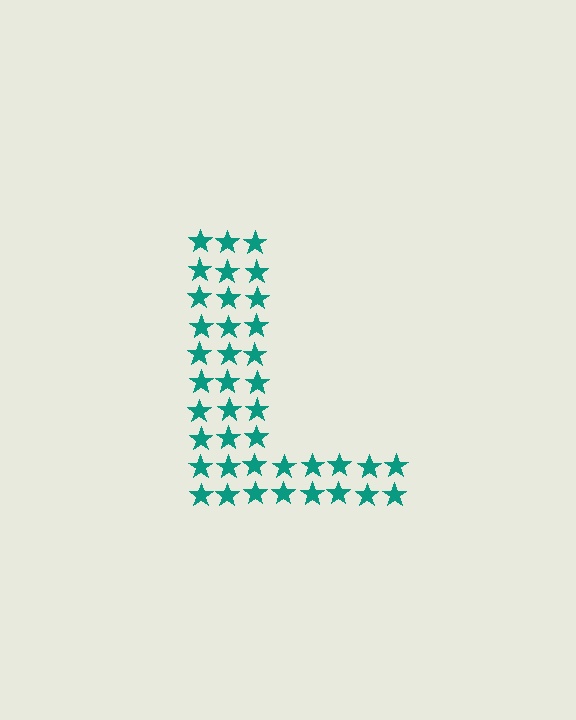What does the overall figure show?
The overall figure shows the letter L.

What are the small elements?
The small elements are stars.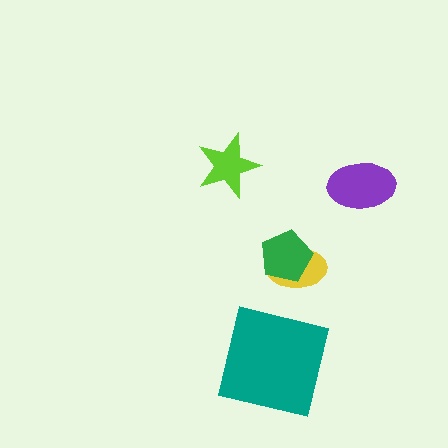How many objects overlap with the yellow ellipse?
1 object overlaps with the yellow ellipse.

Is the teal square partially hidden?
No, no other shape covers it.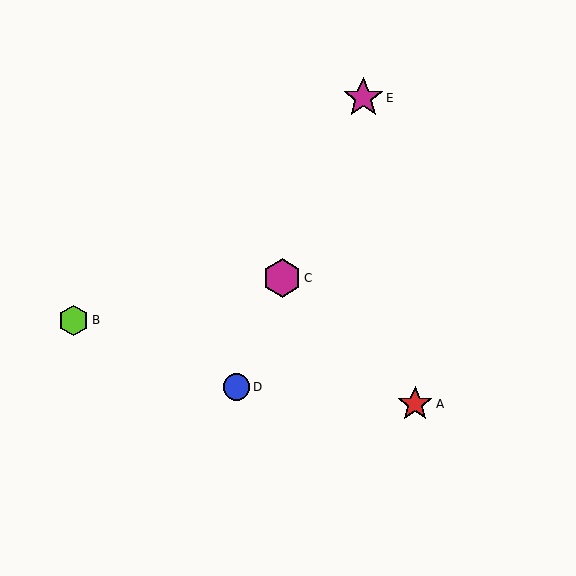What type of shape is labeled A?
Shape A is a red star.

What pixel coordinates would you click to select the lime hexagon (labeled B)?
Click at (73, 320) to select the lime hexagon B.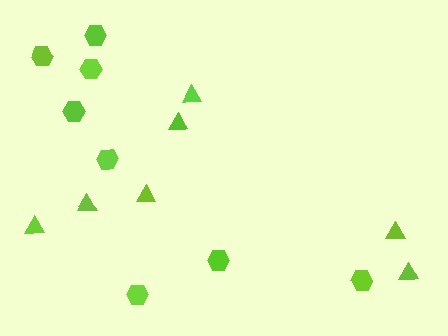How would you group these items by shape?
There are 2 groups: one group of hexagons (8) and one group of triangles (7).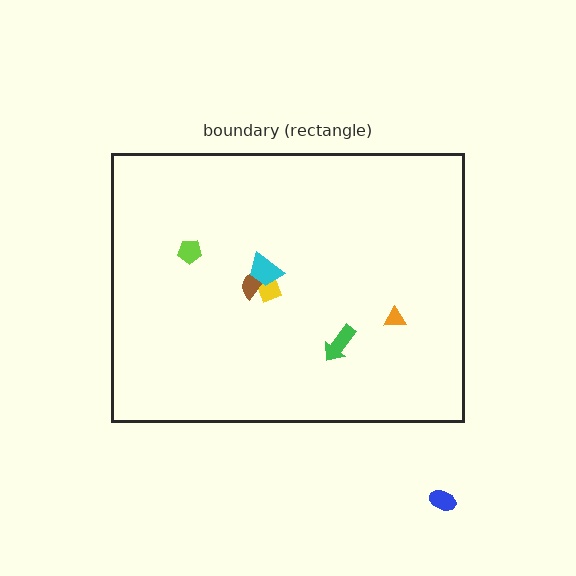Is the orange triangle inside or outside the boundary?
Inside.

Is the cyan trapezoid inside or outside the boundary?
Inside.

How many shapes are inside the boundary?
6 inside, 1 outside.